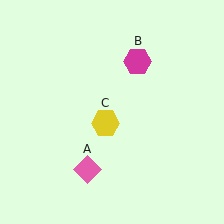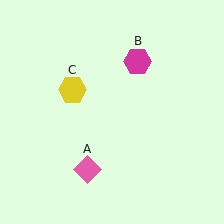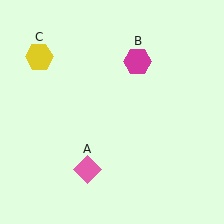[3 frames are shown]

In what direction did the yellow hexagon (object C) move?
The yellow hexagon (object C) moved up and to the left.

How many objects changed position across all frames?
1 object changed position: yellow hexagon (object C).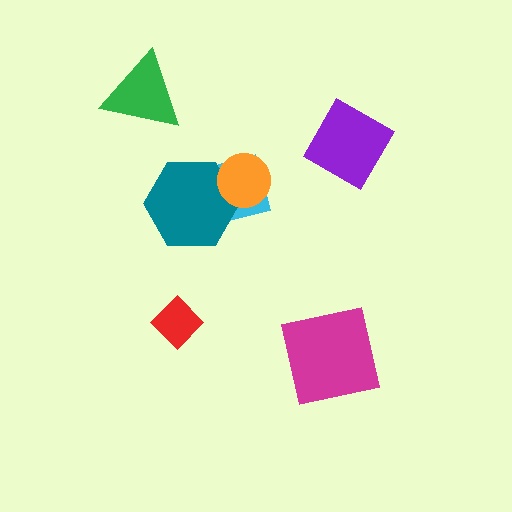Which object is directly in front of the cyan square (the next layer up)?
The teal hexagon is directly in front of the cyan square.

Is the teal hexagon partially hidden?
Yes, it is partially covered by another shape.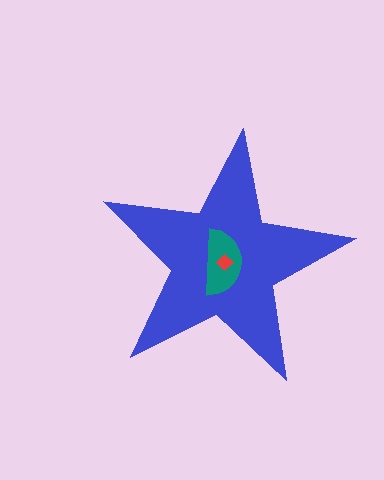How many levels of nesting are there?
3.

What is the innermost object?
The red diamond.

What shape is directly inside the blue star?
The teal semicircle.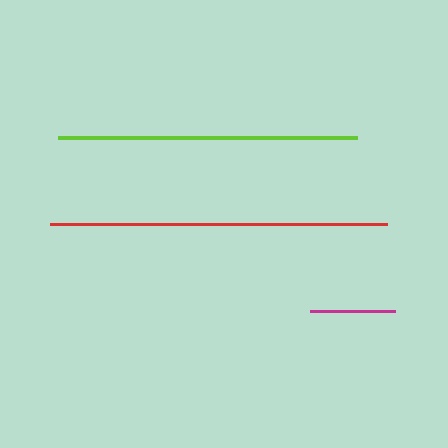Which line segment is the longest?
The red line is the longest at approximately 337 pixels.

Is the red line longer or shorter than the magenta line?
The red line is longer than the magenta line.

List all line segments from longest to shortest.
From longest to shortest: red, lime, magenta.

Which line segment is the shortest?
The magenta line is the shortest at approximately 85 pixels.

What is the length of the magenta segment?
The magenta segment is approximately 85 pixels long.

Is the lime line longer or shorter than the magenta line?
The lime line is longer than the magenta line.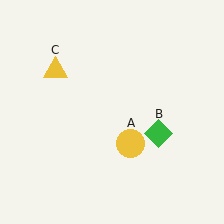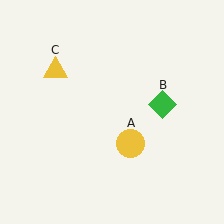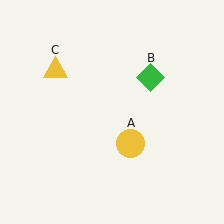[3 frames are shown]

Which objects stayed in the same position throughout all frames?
Yellow circle (object A) and yellow triangle (object C) remained stationary.